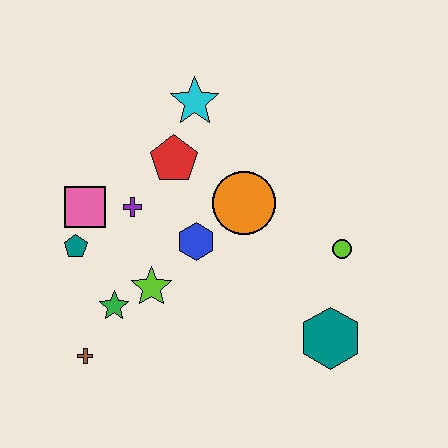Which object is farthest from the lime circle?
The brown cross is farthest from the lime circle.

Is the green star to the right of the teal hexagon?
No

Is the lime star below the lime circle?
Yes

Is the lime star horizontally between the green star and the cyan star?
Yes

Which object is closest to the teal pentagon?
The pink square is closest to the teal pentagon.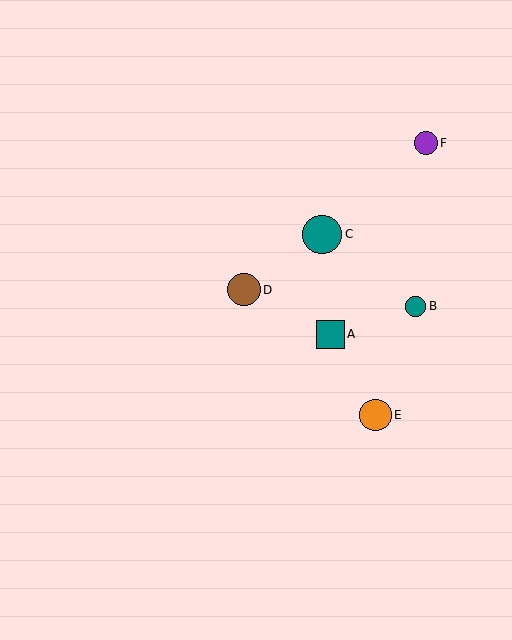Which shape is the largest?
The teal circle (labeled C) is the largest.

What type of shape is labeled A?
Shape A is a teal square.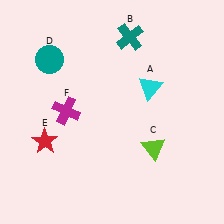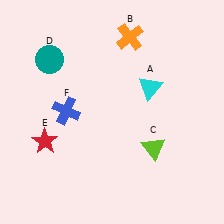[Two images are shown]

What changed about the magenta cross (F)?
In Image 1, F is magenta. In Image 2, it changed to blue.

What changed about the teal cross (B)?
In Image 1, B is teal. In Image 2, it changed to orange.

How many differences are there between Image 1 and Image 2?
There are 2 differences between the two images.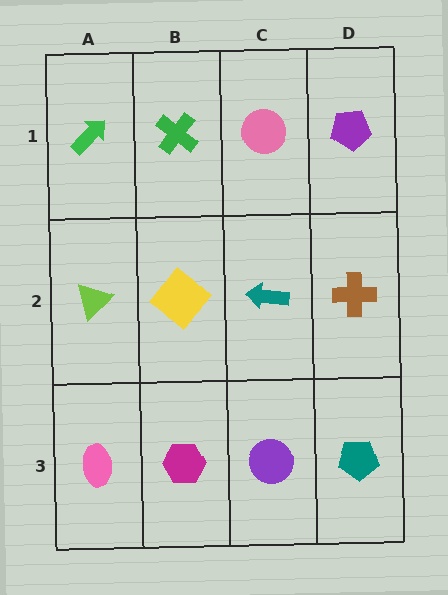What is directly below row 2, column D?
A teal pentagon.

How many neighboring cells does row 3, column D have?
2.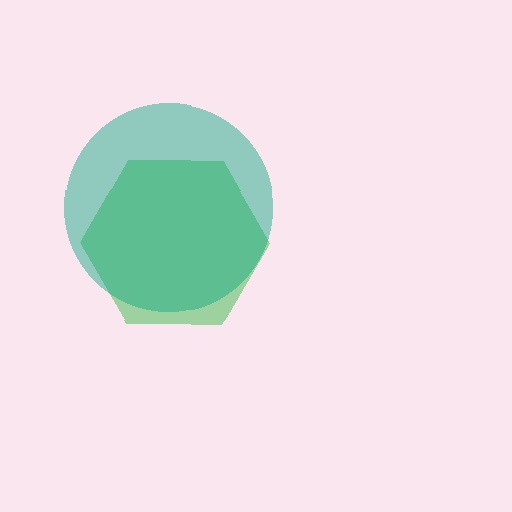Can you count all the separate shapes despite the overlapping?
Yes, there are 2 separate shapes.